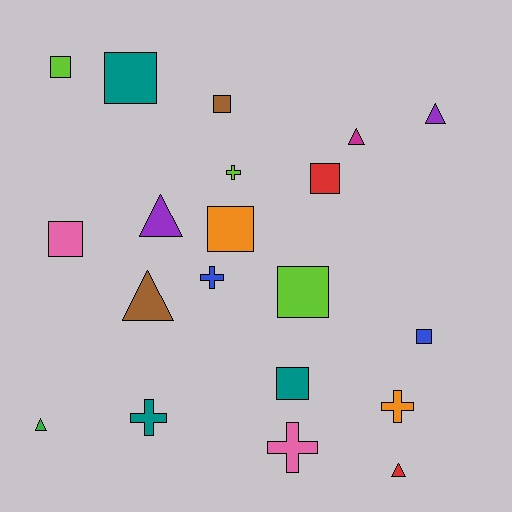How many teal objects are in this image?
There are 3 teal objects.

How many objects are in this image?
There are 20 objects.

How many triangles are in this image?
There are 6 triangles.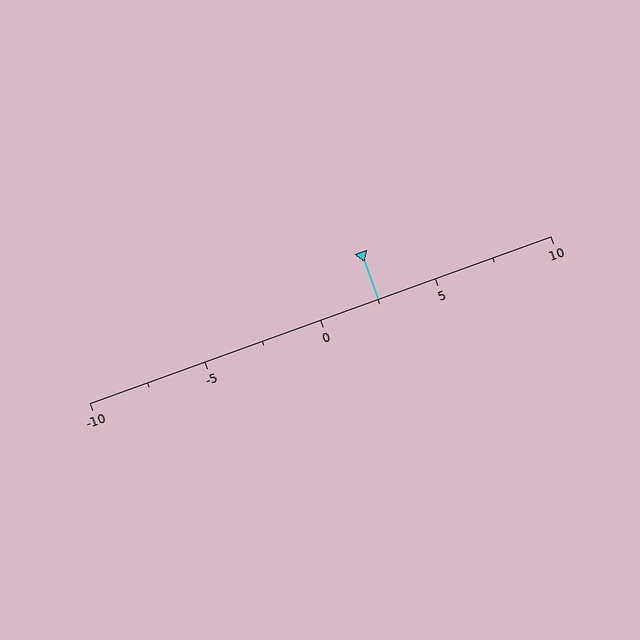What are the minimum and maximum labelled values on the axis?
The axis runs from -10 to 10.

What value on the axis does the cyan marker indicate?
The marker indicates approximately 2.5.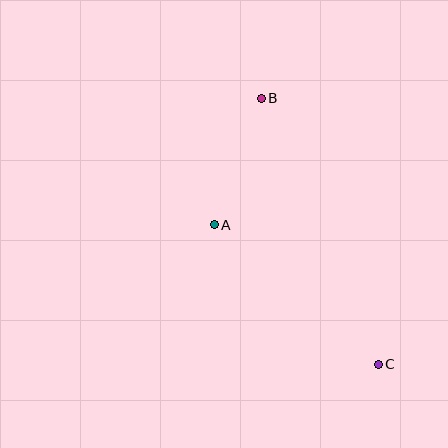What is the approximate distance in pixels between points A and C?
The distance between A and C is approximately 215 pixels.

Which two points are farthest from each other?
Points B and C are farthest from each other.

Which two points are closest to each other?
Points A and B are closest to each other.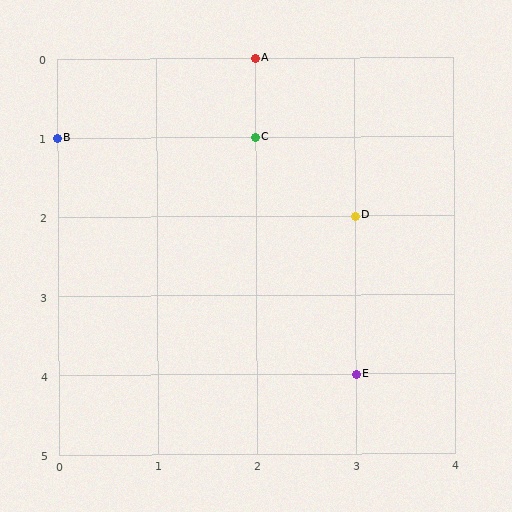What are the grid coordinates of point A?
Point A is at grid coordinates (2, 0).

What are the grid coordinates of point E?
Point E is at grid coordinates (3, 4).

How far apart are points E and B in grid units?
Points E and B are 3 columns and 3 rows apart (about 4.2 grid units diagonally).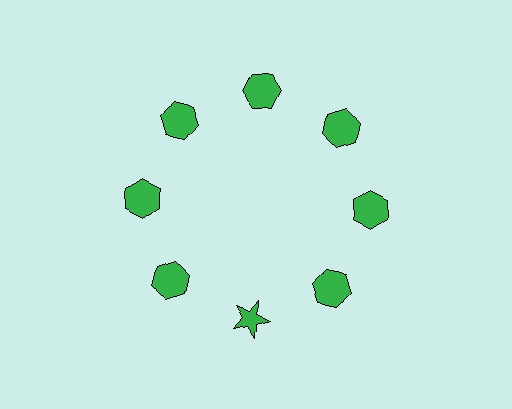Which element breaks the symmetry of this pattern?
The green star at roughly the 6 o'clock position breaks the symmetry. All other shapes are green hexagons.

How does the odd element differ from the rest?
It has a different shape: star instead of hexagon.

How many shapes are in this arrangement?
There are 8 shapes arranged in a ring pattern.